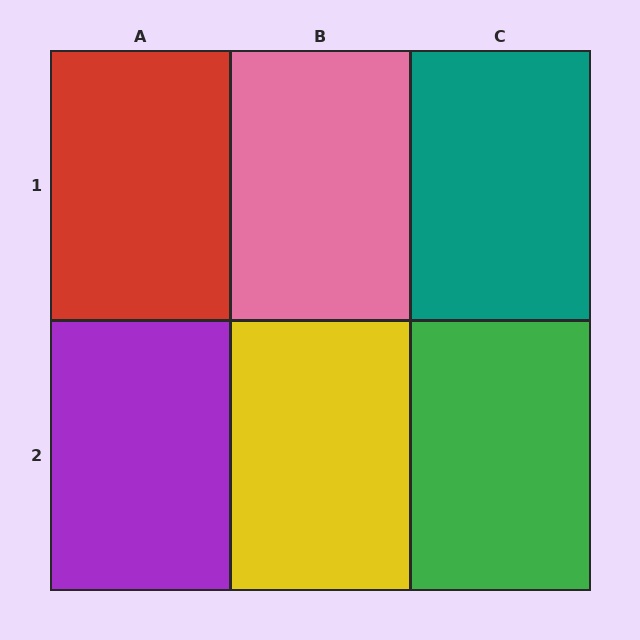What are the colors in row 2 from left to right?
Purple, yellow, green.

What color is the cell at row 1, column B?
Pink.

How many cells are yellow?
1 cell is yellow.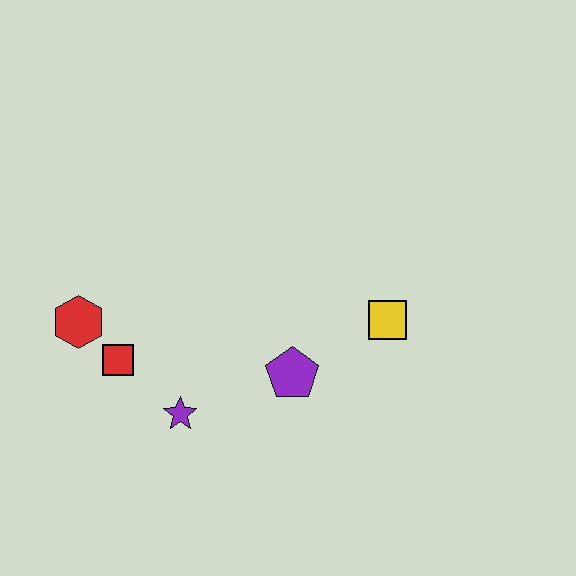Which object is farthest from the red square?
The yellow square is farthest from the red square.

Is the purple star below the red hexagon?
Yes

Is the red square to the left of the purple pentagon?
Yes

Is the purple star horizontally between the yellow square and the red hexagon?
Yes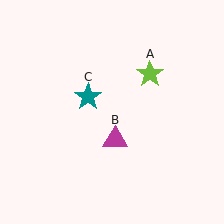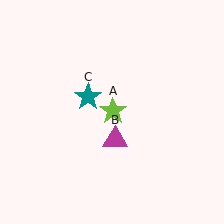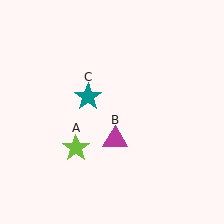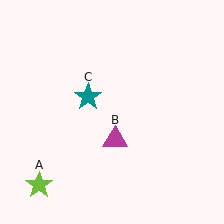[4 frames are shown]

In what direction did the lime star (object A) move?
The lime star (object A) moved down and to the left.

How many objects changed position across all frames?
1 object changed position: lime star (object A).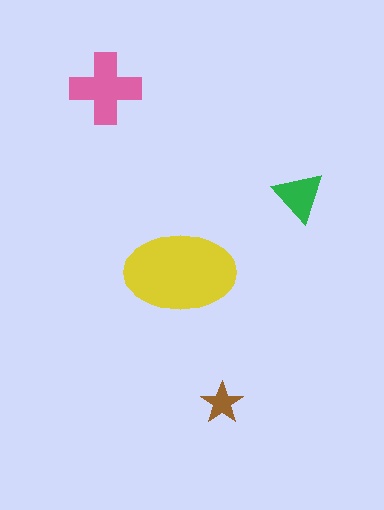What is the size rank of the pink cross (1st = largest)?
2nd.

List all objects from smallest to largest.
The brown star, the green triangle, the pink cross, the yellow ellipse.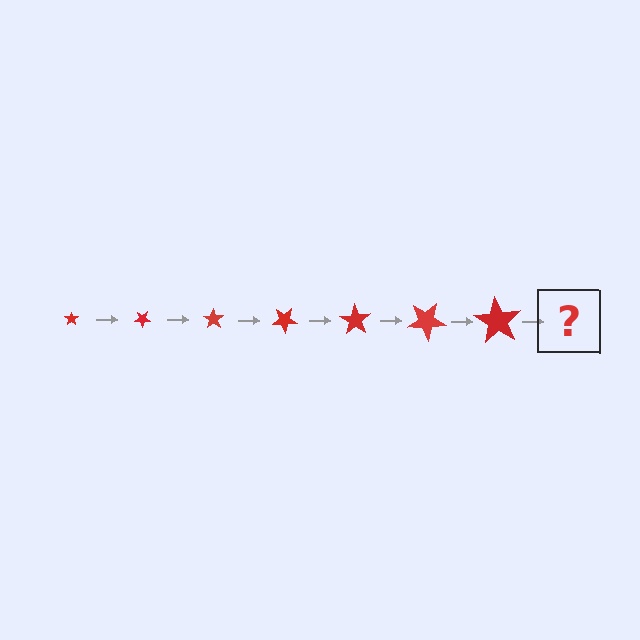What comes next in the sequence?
The next element should be a star, larger than the previous one and rotated 245 degrees from the start.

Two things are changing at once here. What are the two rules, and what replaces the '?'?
The two rules are that the star grows larger each step and it rotates 35 degrees each step. The '?' should be a star, larger than the previous one and rotated 245 degrees from the start.